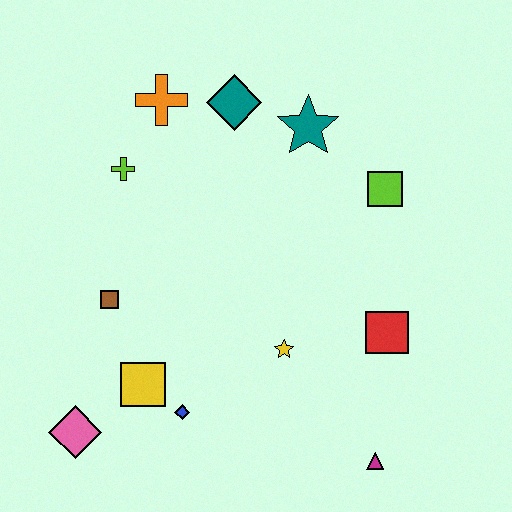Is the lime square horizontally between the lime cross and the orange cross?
No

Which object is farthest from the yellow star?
The orange cross is farthest from the yellow star.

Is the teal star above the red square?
Yes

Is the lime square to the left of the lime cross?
No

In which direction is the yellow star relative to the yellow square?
The yellow star is to the right of the yellow square.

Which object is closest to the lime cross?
The orange cross is closest to the lime cross.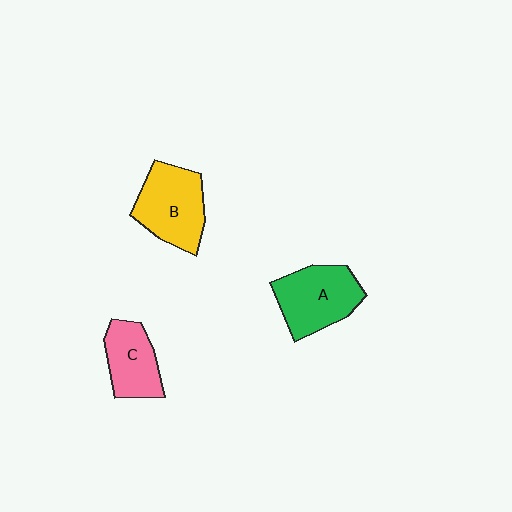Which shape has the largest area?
Shape B (yellow).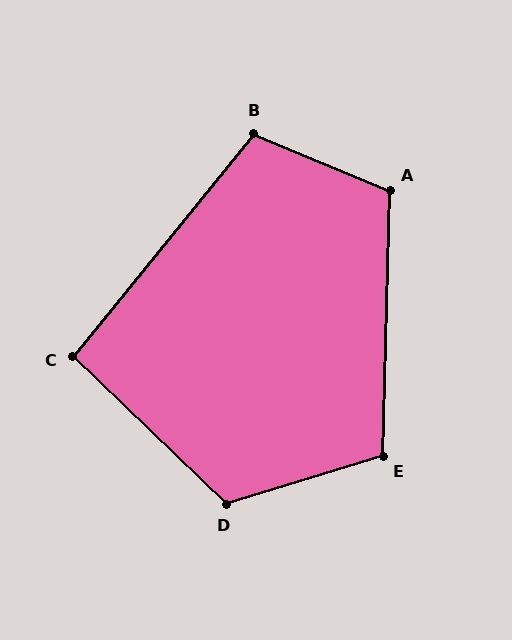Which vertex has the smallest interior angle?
C, at approximately 95 degrees.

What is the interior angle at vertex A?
Approximately 111 degrees (obtuse).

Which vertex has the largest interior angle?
D, at approximately 119 degrees.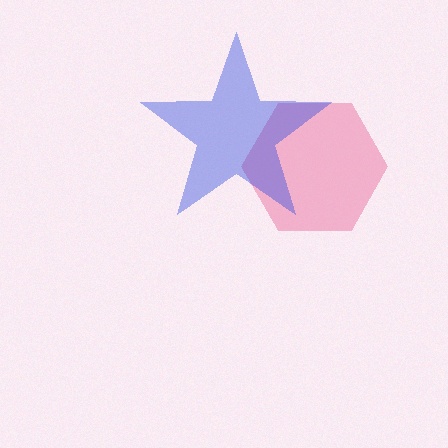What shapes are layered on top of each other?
The layered shapes are: a pink hexagon, a blue star.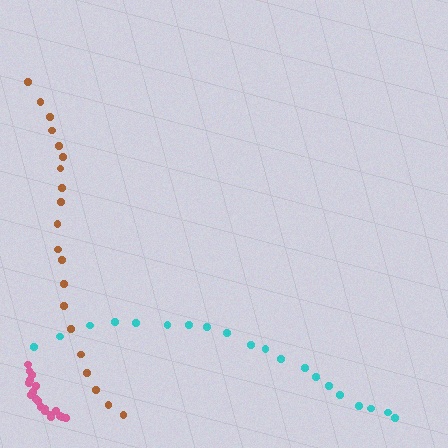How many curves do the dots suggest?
There are 3 distinct paths.